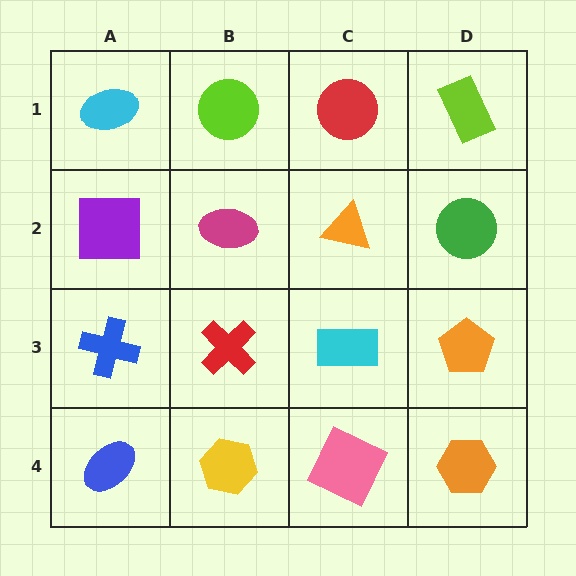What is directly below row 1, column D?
A green circle.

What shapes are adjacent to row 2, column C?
A red circle (row 1, column C), a cyan rectangle (row 3, column C), a magenta ellipse (row 2, column B), a green circle (row 2, column D).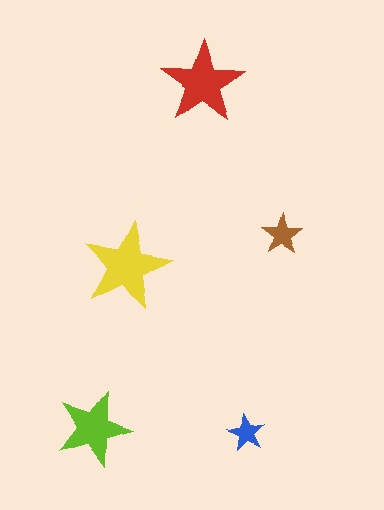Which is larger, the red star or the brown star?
The red one.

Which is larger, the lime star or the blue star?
The lime one.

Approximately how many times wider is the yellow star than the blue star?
About 2.5 times wider.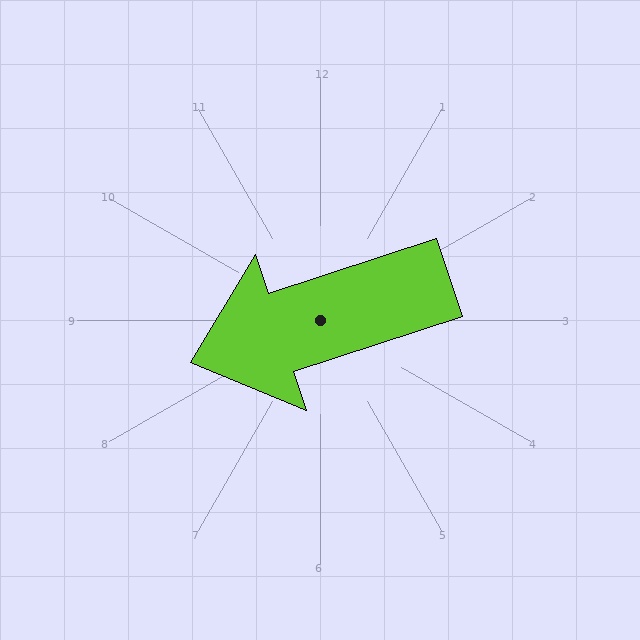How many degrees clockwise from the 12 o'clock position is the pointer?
Approximately 252 degrees.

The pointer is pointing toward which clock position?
Roughly 8 o'clock.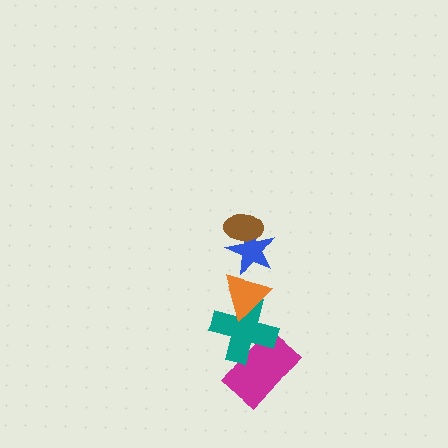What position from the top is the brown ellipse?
The brown ellipse is 1st from the top.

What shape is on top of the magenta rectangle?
The teal cross is on top of the magenta rectangle.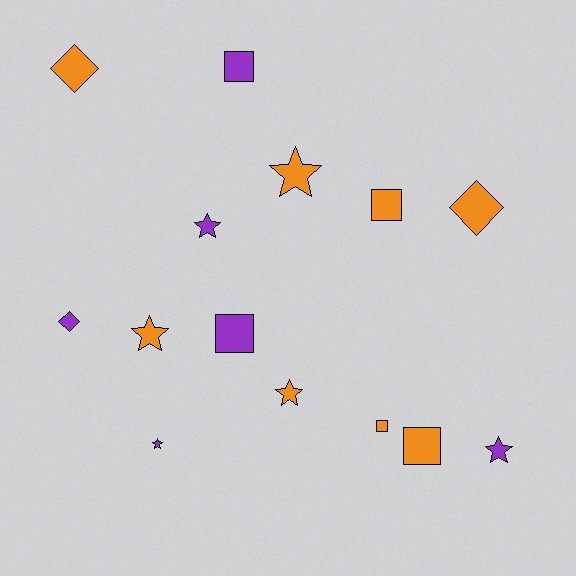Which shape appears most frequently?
Star, with 6 objects.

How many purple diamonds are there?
There is 1 purple diamond.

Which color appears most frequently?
Orange, with 8 objects.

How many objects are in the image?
There are 14 objects.